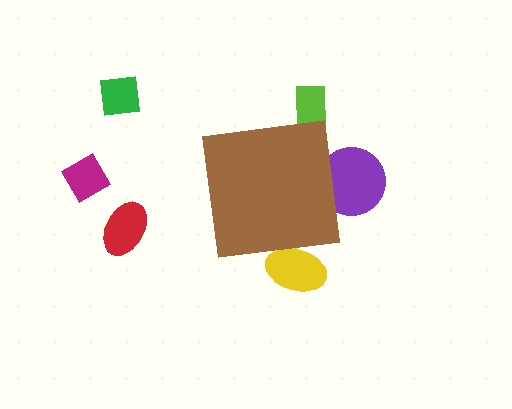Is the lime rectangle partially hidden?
Yes, the lime rectangle is partially hidden behind the brown square.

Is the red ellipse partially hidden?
No, the red ellipse is fully visible.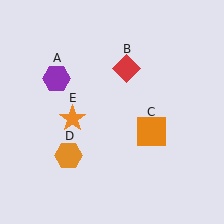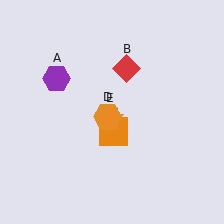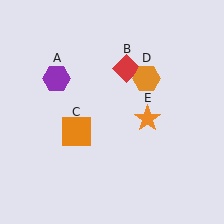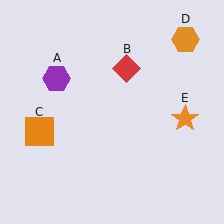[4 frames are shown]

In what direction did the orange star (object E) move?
The orange star (object E) moved right.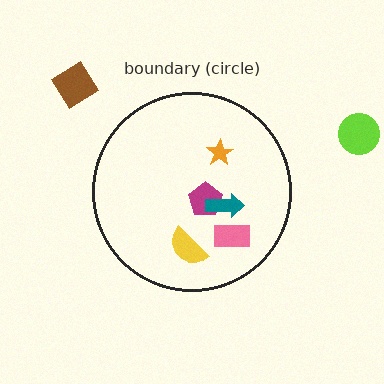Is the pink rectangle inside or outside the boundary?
Inside.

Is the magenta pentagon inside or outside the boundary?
Inside.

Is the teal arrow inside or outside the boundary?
Inside.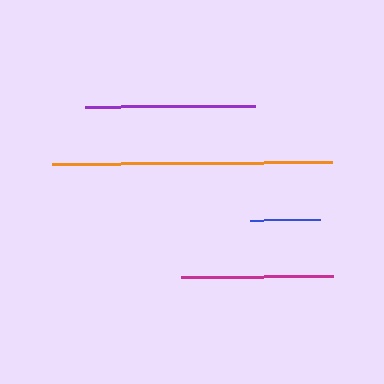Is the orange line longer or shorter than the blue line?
The orange line is longer than the blue line.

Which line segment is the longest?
The orange line is the longest at approximately 280 pixels.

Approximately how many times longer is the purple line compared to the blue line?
The purple line is approximately 2.4 times the length of the blue line.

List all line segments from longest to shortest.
From longest to shortest: orange, purple, magenta, blue.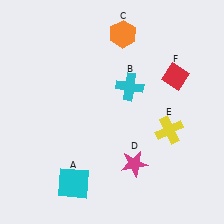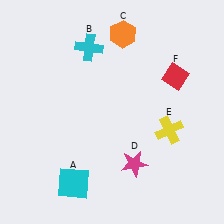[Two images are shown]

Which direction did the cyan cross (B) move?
The cyan cross (B) moved left.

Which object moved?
The cyan cross (B) moved left.